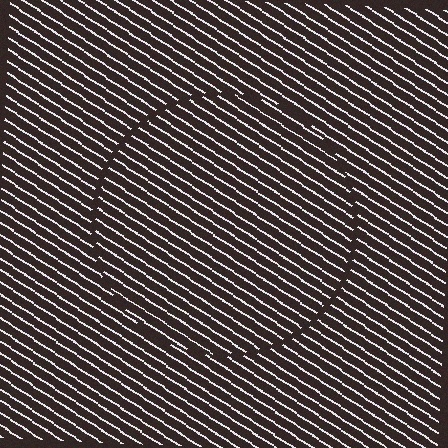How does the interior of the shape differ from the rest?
The interior of the shape contains the same grating, shifted by half a period — the contour is defined by the phase discontinuity where line-ends from the inner and outer gratings abut.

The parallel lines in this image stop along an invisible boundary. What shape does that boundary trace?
An illusory circle. The interior of the shape contains the same grating, shifted by half a period — the contour is defined by the phase discontinuity where line-ends from the inner and outer gratings abut.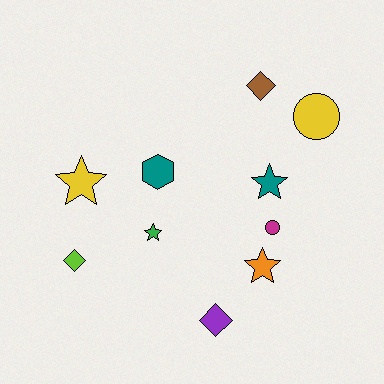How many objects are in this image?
There are 10 objects.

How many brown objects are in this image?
There is 1 brown object.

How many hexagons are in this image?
There is 1 hexagon.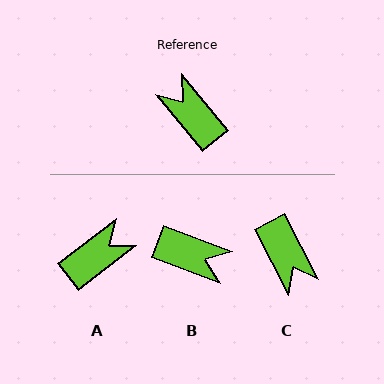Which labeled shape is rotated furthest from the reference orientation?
C, about 168 degrees away.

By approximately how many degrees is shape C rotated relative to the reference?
Approximately 168 degrees counter-clockwise.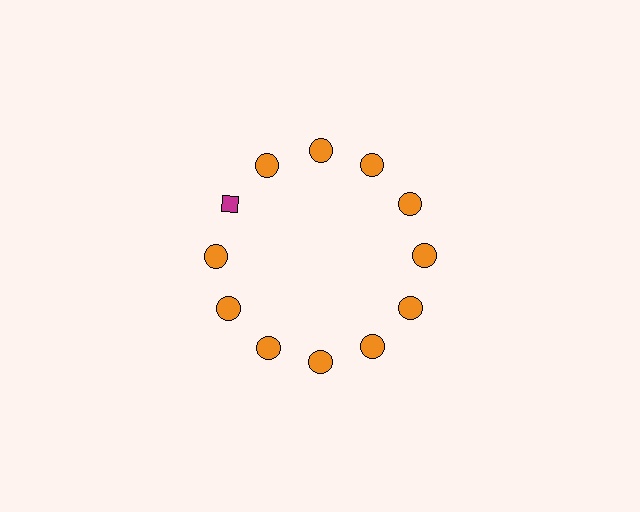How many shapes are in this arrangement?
There are 12 shapes arranged in a ring pattern.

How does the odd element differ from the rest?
It differs in both color (magenta instead of orange) and shape (diamond instead of circle).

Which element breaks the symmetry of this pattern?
The magenta diamond at roughly the 10 o'clock position breaks the symmetry. All other shapes are orange circles.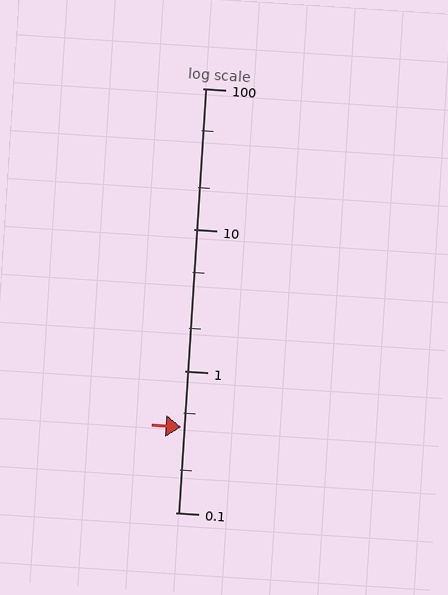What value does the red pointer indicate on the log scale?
The pointer indicates approximately 0.4.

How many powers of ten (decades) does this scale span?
The scale spans 3 decades, from 0.1 to 100.